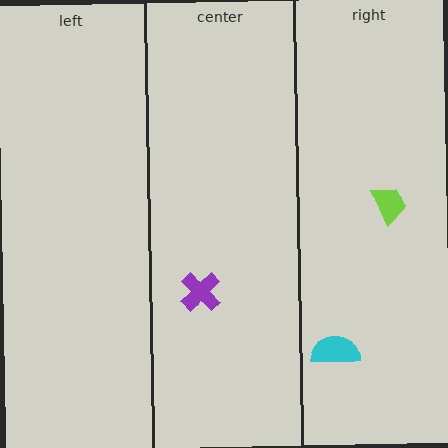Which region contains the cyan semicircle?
The right region.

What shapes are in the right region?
The lime trapezoid, the cyan semicircle.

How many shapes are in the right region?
2.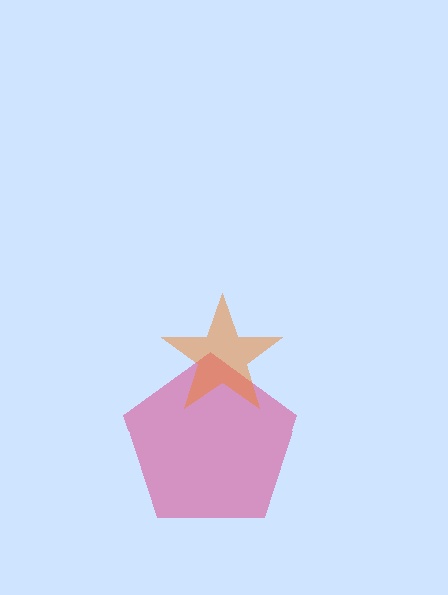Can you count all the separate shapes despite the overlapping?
Yes, there are 2 separate shapes.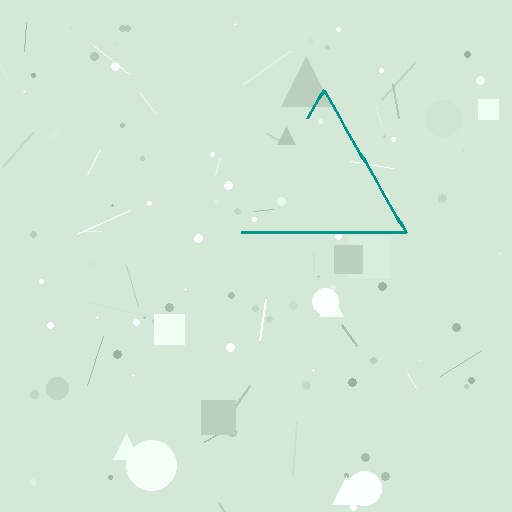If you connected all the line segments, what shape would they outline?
They would outline a triangle.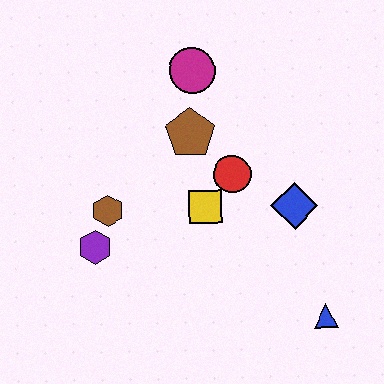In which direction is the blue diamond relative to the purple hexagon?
The blue diamond is to the right of the purple hexagon.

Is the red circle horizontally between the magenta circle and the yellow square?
No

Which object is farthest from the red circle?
The blue triangle is farthest from the red circle.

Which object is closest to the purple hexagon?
The brown hexagon is closest to the purple hexagon.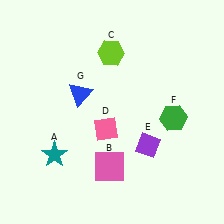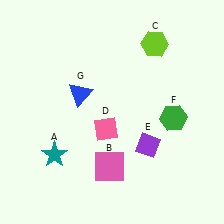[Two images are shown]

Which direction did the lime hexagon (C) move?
The lime hexagon (C) moved right.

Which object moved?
The lime hexagon (C) moved right.